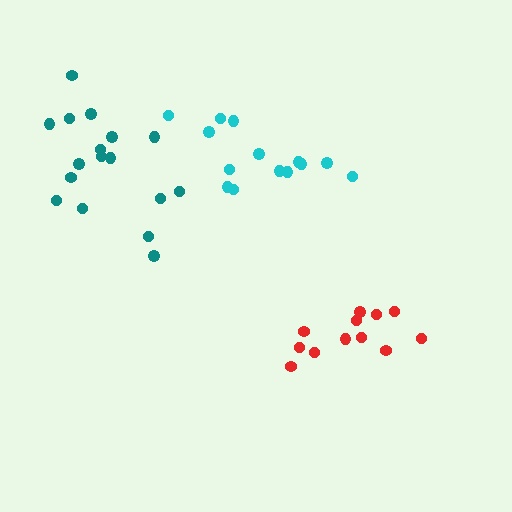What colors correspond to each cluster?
The clusters are colored: red, cyan, teal.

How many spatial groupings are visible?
There are 3 spatial groupings.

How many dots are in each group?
Group 1: 12 dots, Group 2: 14 dots, Group 3: 17 dots (43 total).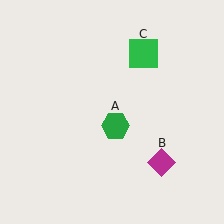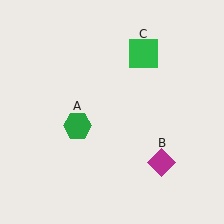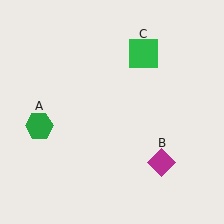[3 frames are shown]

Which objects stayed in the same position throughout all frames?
Magenta diamond (object B) and green square (object C) remained stationary.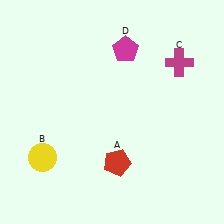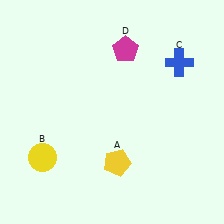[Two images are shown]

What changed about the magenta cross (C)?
In Image 1, C is magenta. In Image 2, it changed to blue.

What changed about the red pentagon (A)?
In Image 1, A is red. In Image 2, it changed to yellow.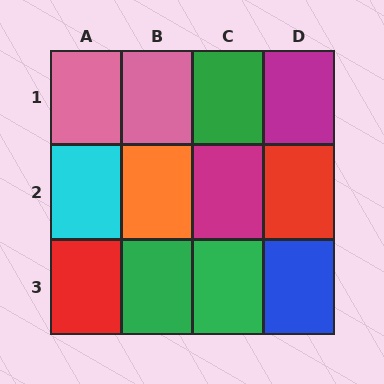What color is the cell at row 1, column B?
Pink.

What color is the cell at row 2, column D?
Red.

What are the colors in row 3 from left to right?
Red, green, green, blue.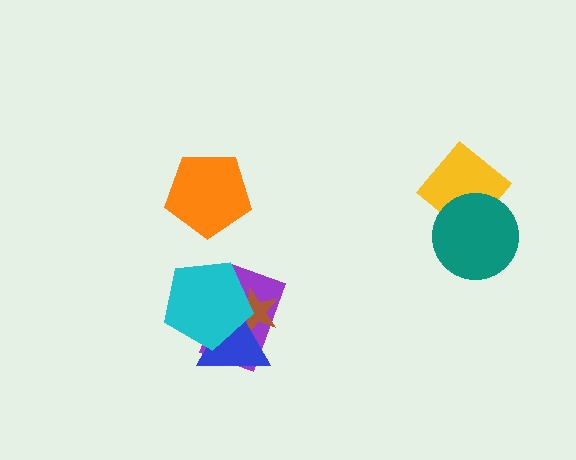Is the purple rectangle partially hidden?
Yes, it is partially covered by another shape.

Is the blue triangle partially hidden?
Yes, it is partially covered by another shape.